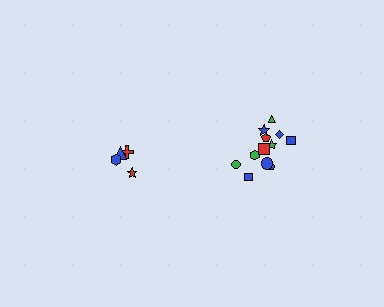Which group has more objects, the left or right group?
The right group.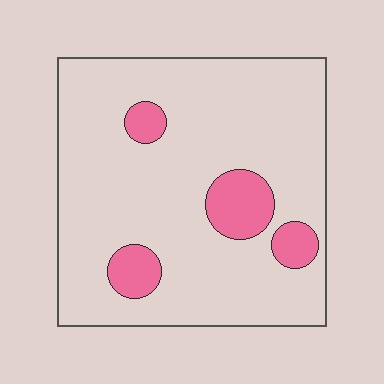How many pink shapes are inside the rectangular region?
4.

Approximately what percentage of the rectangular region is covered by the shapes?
Approximately 15%.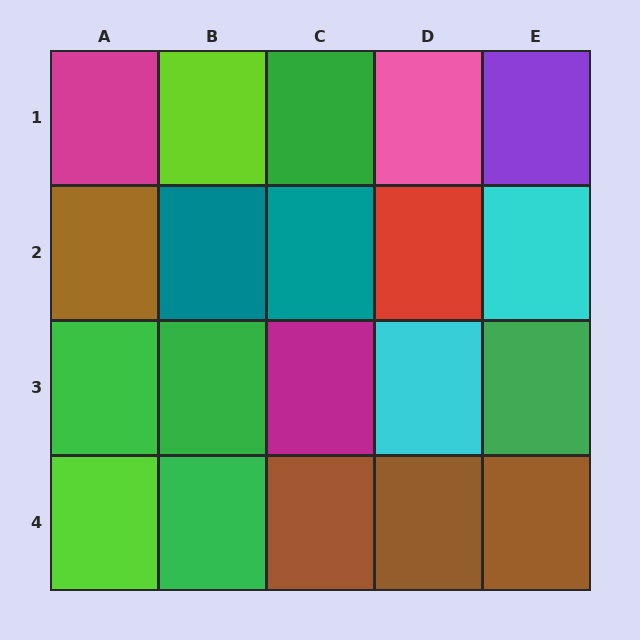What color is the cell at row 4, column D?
Brown.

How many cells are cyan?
2 cells are cyan.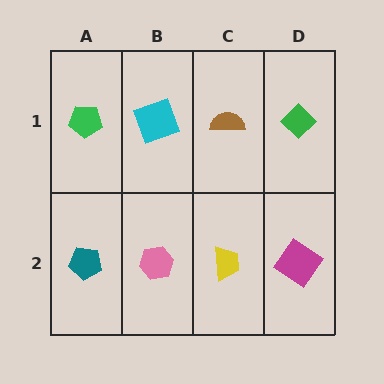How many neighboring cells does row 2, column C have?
3.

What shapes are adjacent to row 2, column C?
A brown semicircle (row 1, column C), a pink hexagon (row 2, column B), a magenta diamond (row 2, column D).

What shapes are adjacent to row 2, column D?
A green diamond (row 1, column D), a yellow trapezoid (row 2, column C).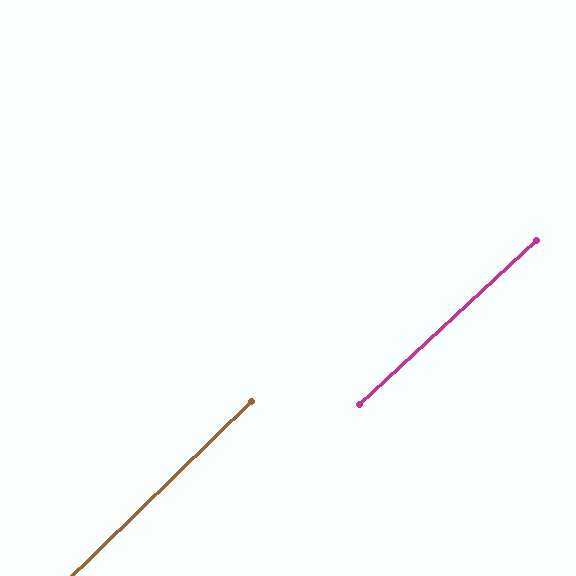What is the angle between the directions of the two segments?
Approximately 1 degree.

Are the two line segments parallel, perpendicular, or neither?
Parallel — their directions differ by only 1.3°.